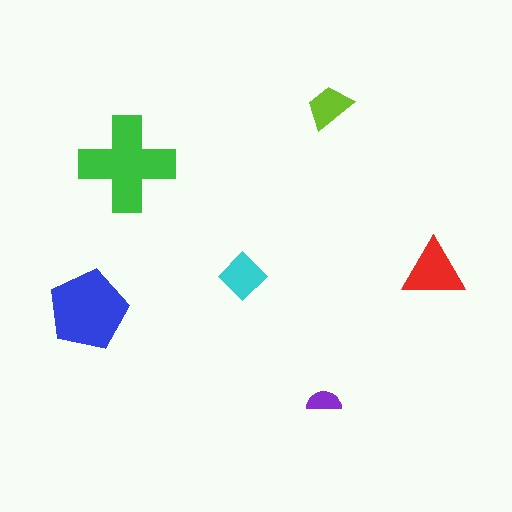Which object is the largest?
The green cross.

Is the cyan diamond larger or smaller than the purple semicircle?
Larger.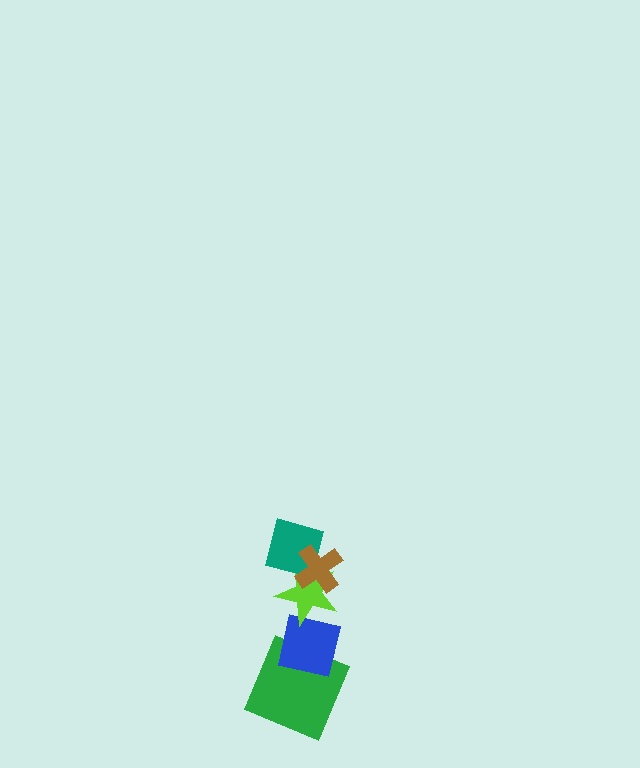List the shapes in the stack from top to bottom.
From top to bottom: the brown cross, the teal square, the lime star, the blue square, the green square.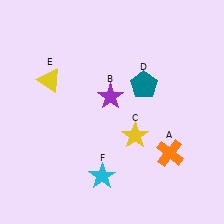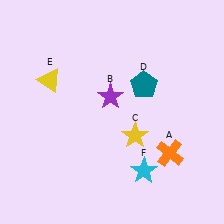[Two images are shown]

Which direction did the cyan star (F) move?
The cyan star (F) moved right.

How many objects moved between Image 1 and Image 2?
1 object moved between the two images.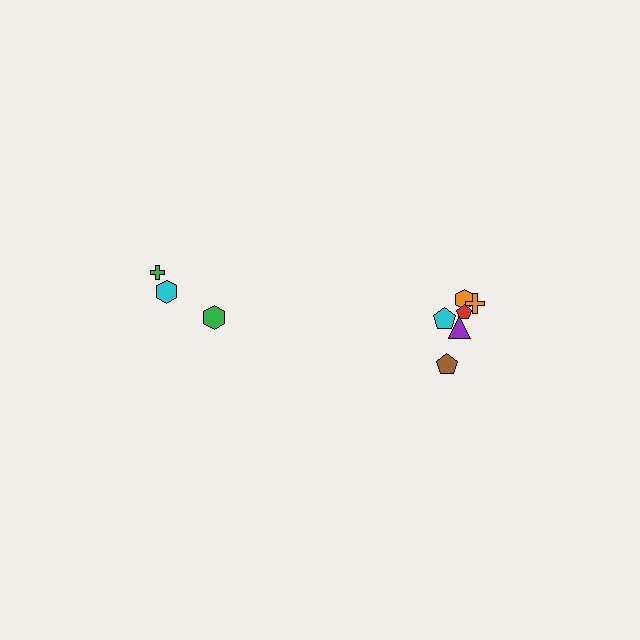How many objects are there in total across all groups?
There are 9 objects.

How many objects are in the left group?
There are 3 objects.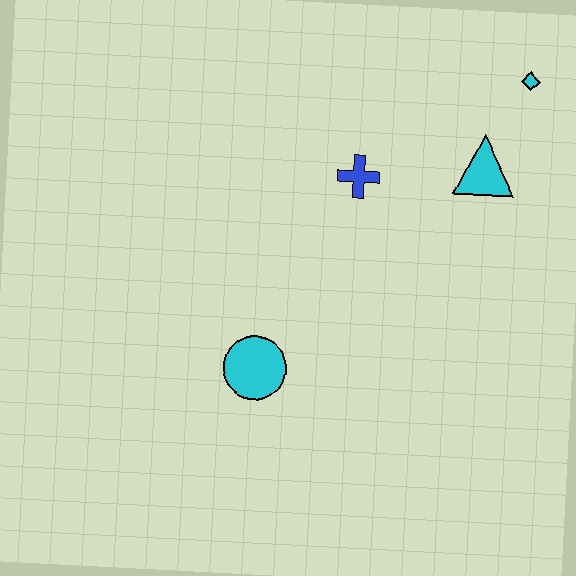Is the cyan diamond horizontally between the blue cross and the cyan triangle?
No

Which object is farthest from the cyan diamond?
The cyan circle is farthest from the cyan diamond.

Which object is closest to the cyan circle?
The blue cross is closest to the cyan circle.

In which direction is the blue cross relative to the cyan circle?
The blue cross is above the cyan circle.